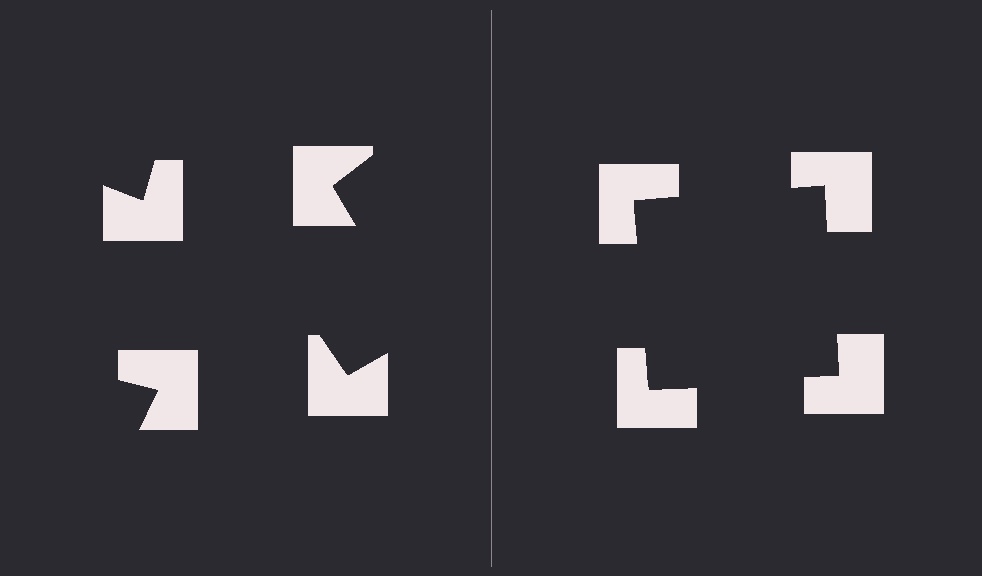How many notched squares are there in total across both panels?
8 — 4 on each side.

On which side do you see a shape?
An illusory square appears on the right side. On the left side the wedge cuts are rotated, so no coherent shape forms.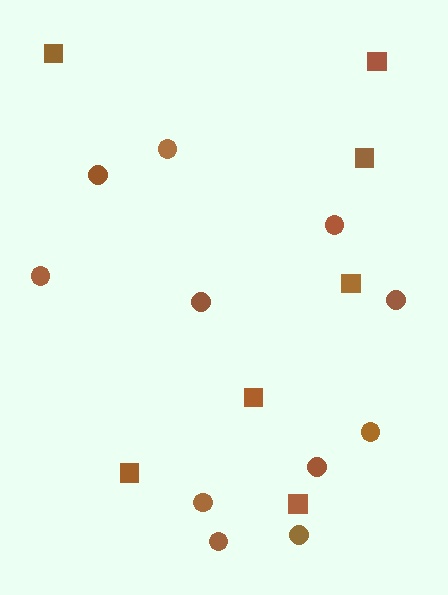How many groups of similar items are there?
There are 2 groups: one group of circles (11) and one group of squares (7).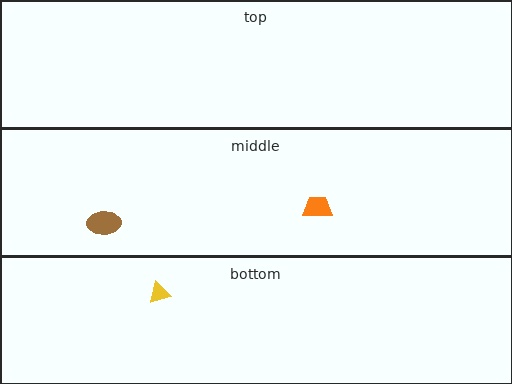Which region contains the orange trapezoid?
The middle region.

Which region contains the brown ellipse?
The middle region.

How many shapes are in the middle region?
2.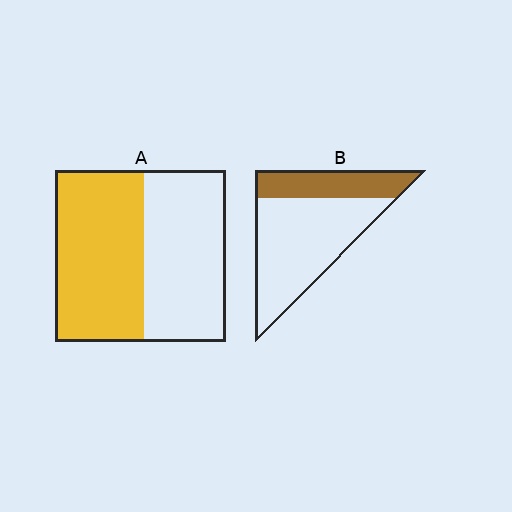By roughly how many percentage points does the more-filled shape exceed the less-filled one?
By roughly 20 percentage points (A over B).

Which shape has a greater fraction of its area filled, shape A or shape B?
Shape A.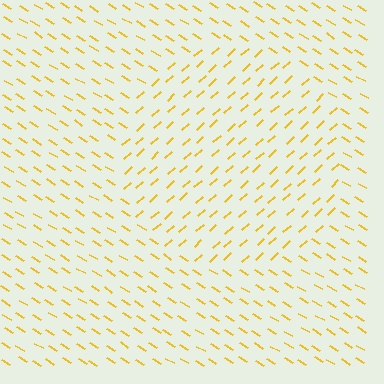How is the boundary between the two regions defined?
The boundary is defined purely by a change in line orientation (approximately 74 degrees difference). All lines are the same color and thickness.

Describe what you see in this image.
The image is filled with small yellow line segments. A circle region in the image has lines oriented differently from the surrounding lines, creating a visible texture boundary.